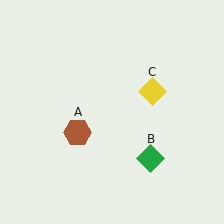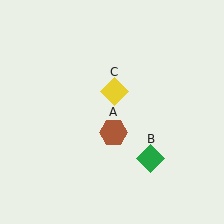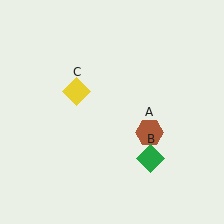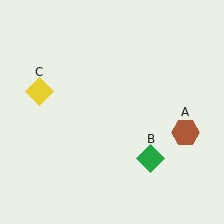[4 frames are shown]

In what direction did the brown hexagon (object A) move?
The brown hexagon (object A) moved right.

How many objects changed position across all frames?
2 objects changed position: brown hexagon (object A), yellow diamond (object C).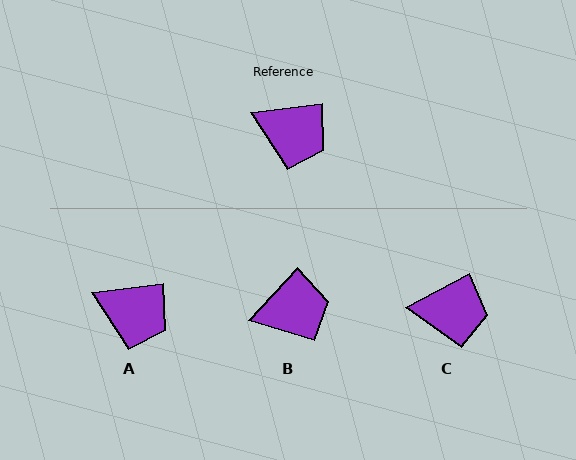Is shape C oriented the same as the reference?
No, it is off by about 22 degrees.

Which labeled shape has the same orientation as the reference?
A.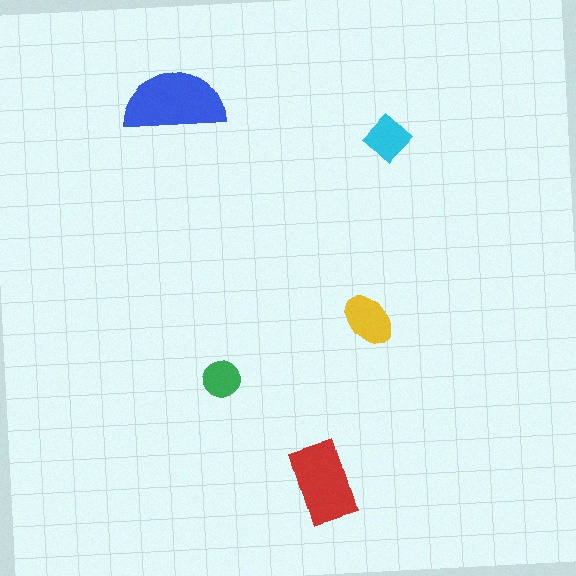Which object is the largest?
The blue semicircle.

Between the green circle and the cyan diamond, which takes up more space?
The cyan diamond.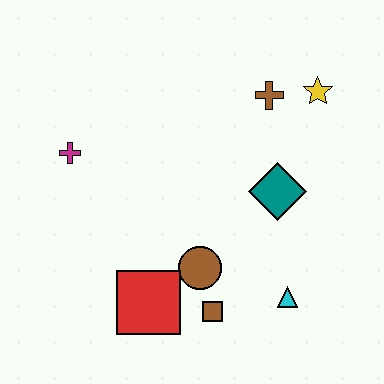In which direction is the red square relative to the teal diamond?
The red square is to the left of the teal diamond.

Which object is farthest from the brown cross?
The red square is farthest from the brown cross.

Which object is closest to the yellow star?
The brown cross is closest to the yellow star.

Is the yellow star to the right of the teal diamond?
Yes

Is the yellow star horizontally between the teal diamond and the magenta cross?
No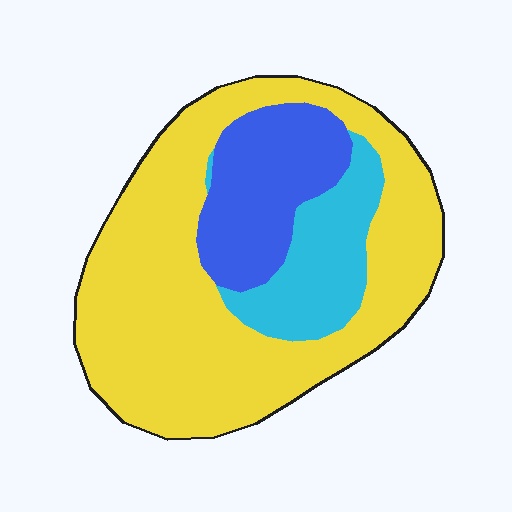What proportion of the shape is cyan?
Cyan covers about 15% of the shape.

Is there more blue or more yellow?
Yellow.